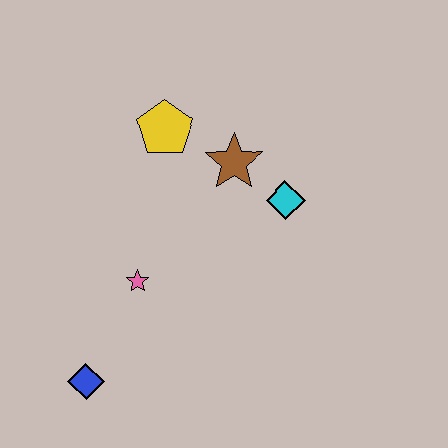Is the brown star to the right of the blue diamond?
Yes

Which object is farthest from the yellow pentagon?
The blue diamond is farthest from the yellow pentagon.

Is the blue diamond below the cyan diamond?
Yes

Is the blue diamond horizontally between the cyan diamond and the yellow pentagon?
No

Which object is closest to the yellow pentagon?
The brown star is closest to the yellow pentagon.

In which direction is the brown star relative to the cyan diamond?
The brown star is to the left of the cyan diamond.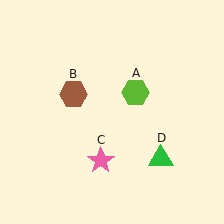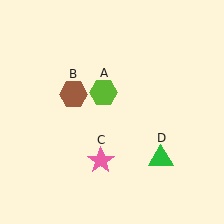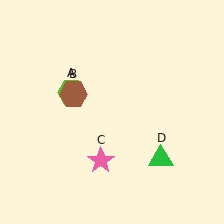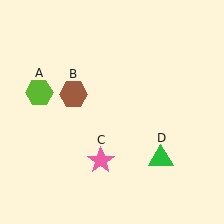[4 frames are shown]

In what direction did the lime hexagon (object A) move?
The lime hexagon (object A) moved left.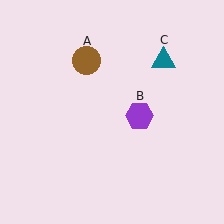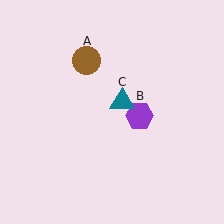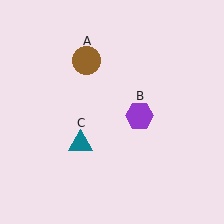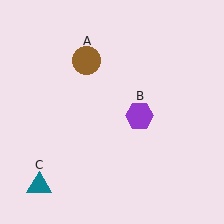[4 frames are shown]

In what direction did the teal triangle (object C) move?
The teal triangle (object C) moved down and to the left.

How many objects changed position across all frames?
1 object changed position: teal triangle (object C).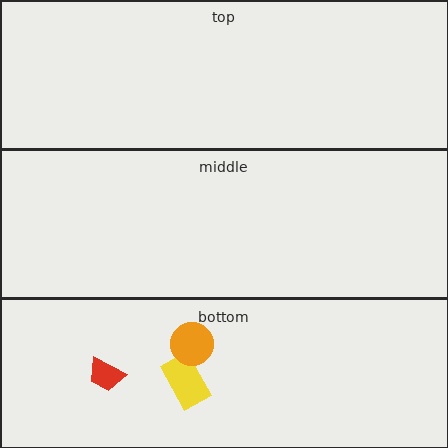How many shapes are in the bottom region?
3.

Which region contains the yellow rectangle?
The bottom region.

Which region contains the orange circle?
The bottom region.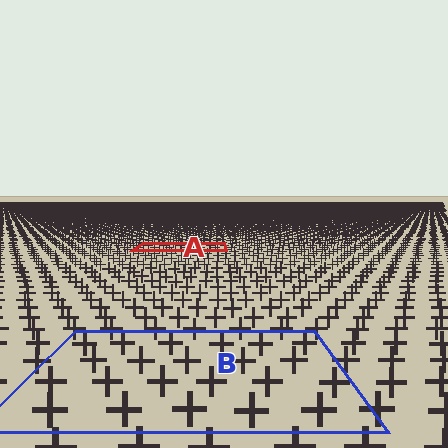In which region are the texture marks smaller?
The texture marks are smaller in region A, because it is farther away.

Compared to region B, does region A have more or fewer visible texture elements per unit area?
Region A has more texture elements per unit area — they are packed more densely because it is farther away.